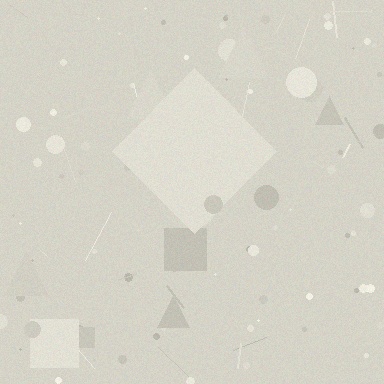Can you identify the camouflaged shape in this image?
The camouflaged shape is a diamond.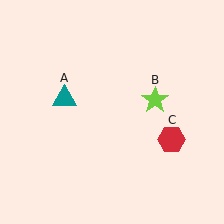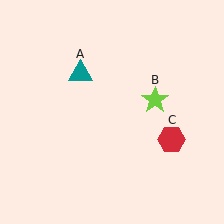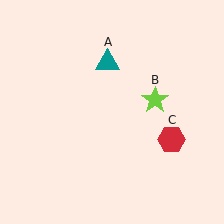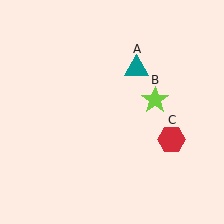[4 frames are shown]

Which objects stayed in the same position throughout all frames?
Lime star (object B) and red hexagon (object C) remained stationary.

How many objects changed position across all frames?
1 object changed position: teal triangle (object A).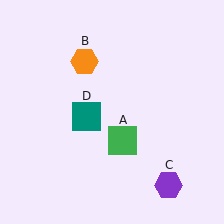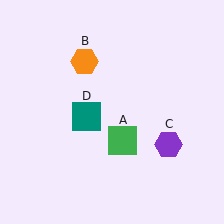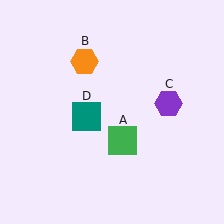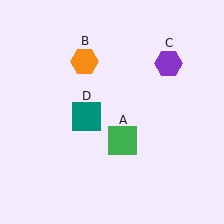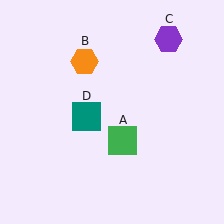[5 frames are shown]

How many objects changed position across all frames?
1 object changed position: purple hexagon (object C).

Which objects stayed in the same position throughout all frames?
Green square (object A) and orange hexagon (object B) and teal square (object D) remained stationary.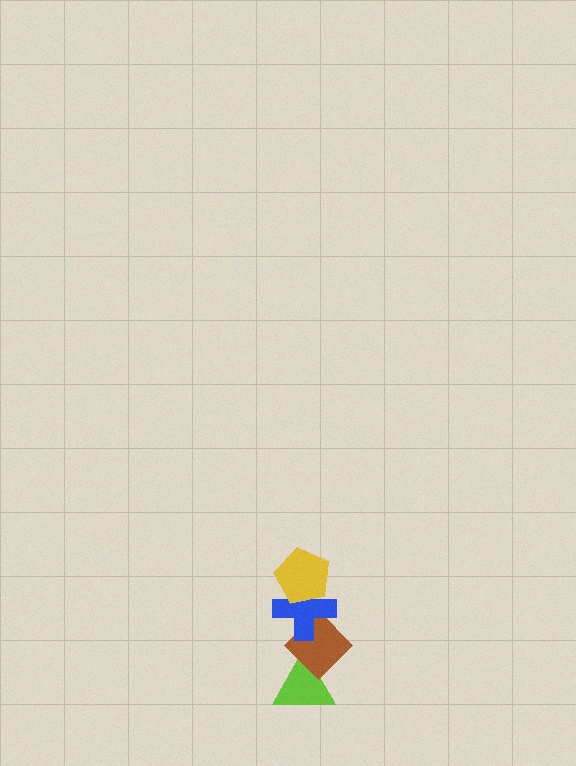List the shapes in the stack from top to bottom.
From top to bottom: the yellow pentagon, the blue cross, the brown diamond, the lime triangle.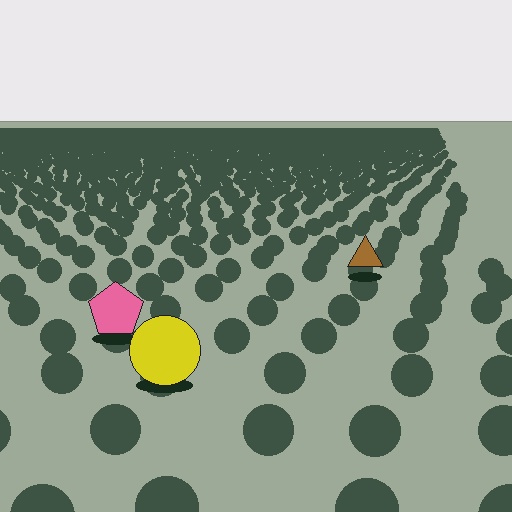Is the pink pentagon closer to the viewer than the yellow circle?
No. The yellow circle is closer — you can tell from the texture gradient: the ground texture is coarser near it.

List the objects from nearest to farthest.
From nearest to farthest: the yellow circle, the pink pentagon, the brown triangle.